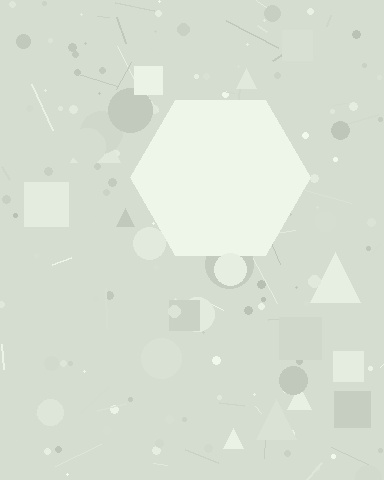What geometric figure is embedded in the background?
A hexagon is embedded in the background.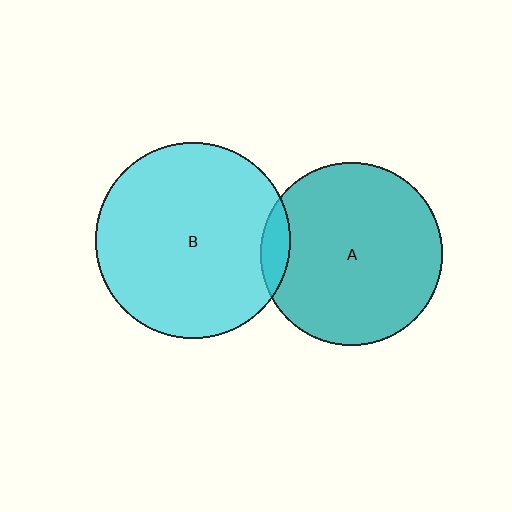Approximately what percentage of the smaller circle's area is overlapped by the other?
Approximately 10%.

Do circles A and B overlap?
Yes.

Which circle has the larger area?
Circle B (cyan).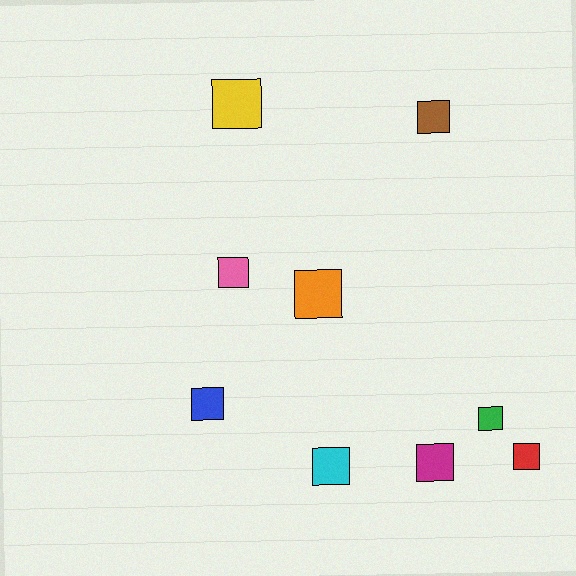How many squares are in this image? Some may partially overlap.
There are 9 squares.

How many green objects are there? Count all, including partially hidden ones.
There is 1 green object.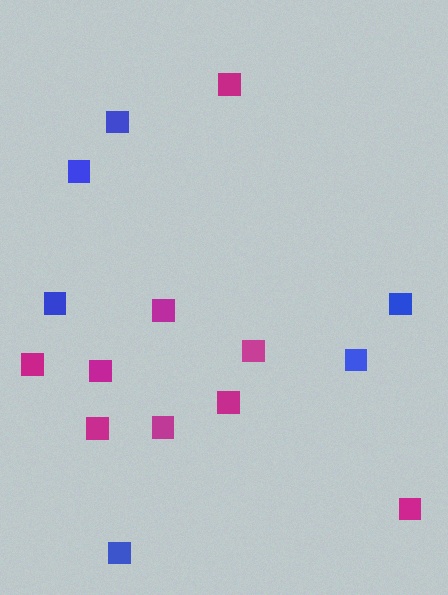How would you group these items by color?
There are 2 groups: one group of blue squares (6) and one group of magenta squares (9).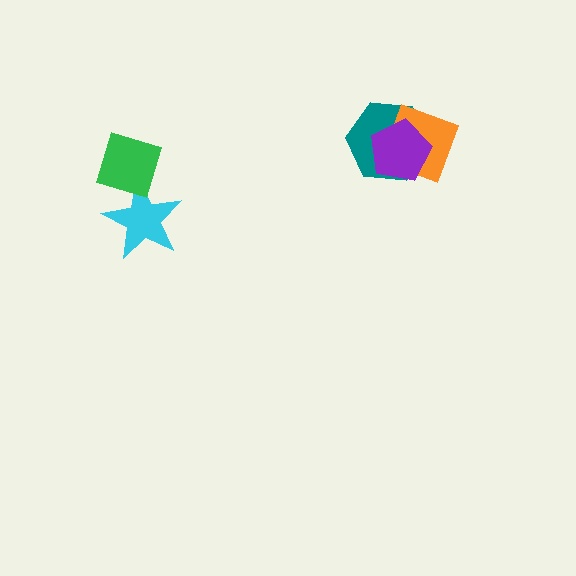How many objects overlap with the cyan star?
1 object overlaps with the cyan star.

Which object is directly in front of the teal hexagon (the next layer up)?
The orange diamond is directly in front of the teal hexagon.